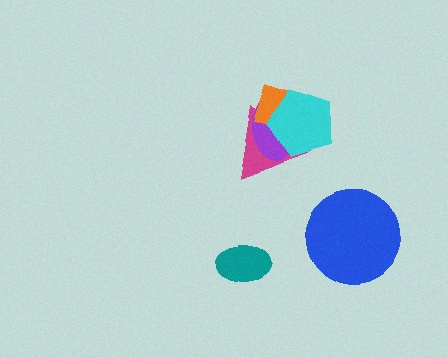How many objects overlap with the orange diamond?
3 objects overlap with the orange diamond.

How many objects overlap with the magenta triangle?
3 objects overlap with the magenta triangle.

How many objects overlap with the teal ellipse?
0 objects overlap with the teal ellipse.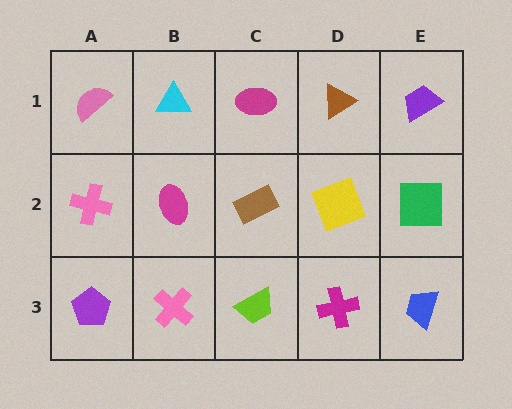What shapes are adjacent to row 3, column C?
A brown rectangle (row 2, column C), a pink cross (row 3, column B), a magenta cross (row 3, column D).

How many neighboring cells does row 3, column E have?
2.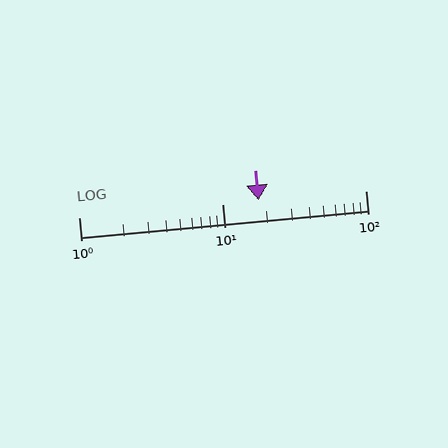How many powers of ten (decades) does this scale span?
The scale spans 2 decades, from 1 to 100.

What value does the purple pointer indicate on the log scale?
The pointer indicates approximately 18.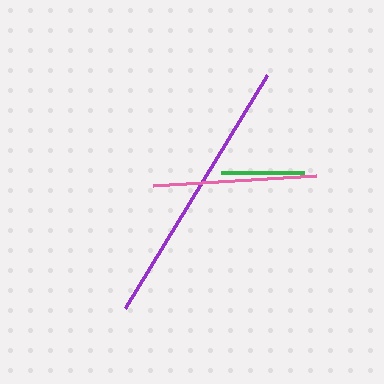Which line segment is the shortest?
The green line is the shortest at approximately 84 pixels.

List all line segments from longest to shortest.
From longest to shortest: purple, pink, green.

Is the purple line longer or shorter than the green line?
The purple line is longer than the green line.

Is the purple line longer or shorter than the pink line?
The purple line is longer than the pink line.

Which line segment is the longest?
The purple line is the longest at approximately 273 pixels.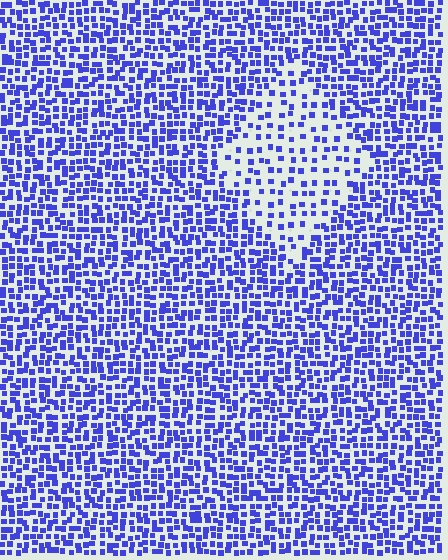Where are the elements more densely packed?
The elements are more densely packed outside the diamond boundary.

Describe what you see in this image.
The image contains small blue elements arranged at two different densities. A diamond-shaped region is visible where the elements are less densely packed than the surrounding area.